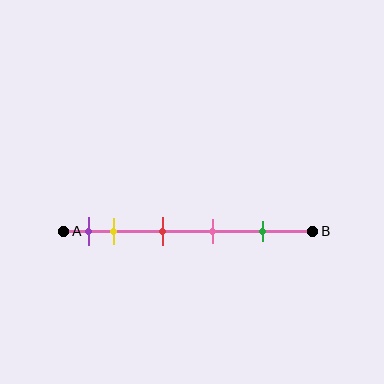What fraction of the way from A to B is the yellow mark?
The yellow mark is approximately 20% (0.2) of the way from A to B.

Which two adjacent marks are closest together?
The purple and yellow marks are the closest adjacent pair.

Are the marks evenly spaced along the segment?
No, the marks are not evenly spaced.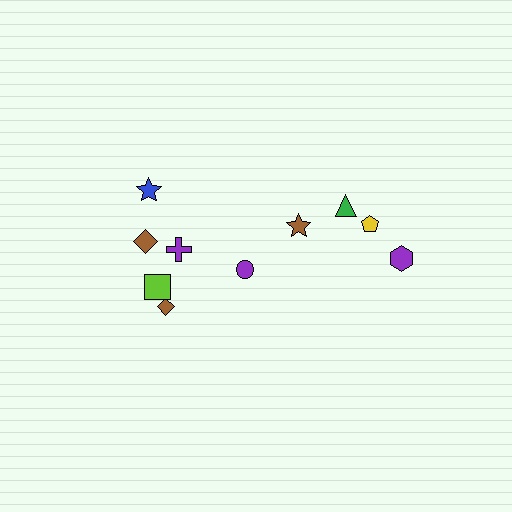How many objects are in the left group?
There are 6 objects.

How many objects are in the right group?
There are 4 objects.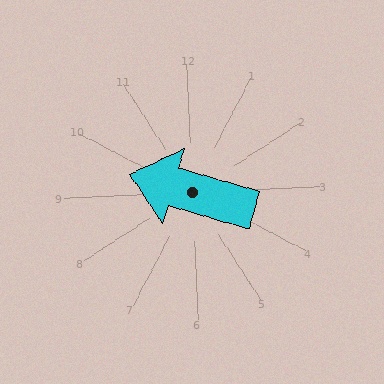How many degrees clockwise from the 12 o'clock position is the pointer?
Approximately 289 degrees.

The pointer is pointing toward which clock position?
Roughly 10 o'clock.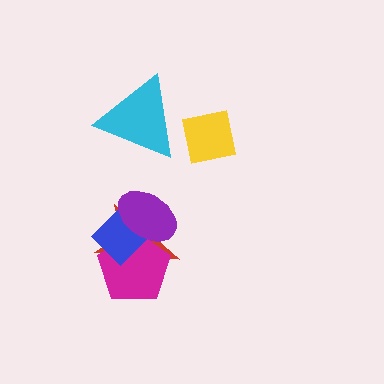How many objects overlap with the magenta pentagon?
3 objects overlap with the magenta pentagon.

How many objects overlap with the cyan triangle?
1 object overlaps with the cyan triangle.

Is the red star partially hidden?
Yes, it is partially covered by another shape.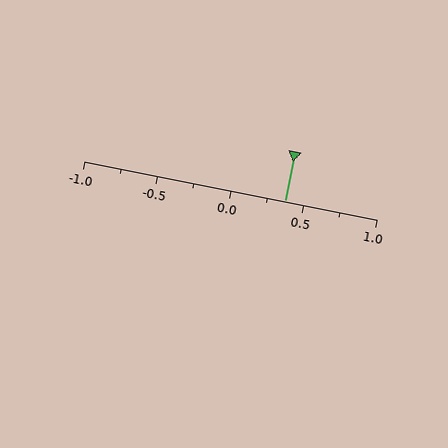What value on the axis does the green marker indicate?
The marker indicates approximately 0.38.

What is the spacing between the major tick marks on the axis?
The major ticks are spaced 0.5 apart.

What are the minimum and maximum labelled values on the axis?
The axis runs from -1.0 to 1.0.